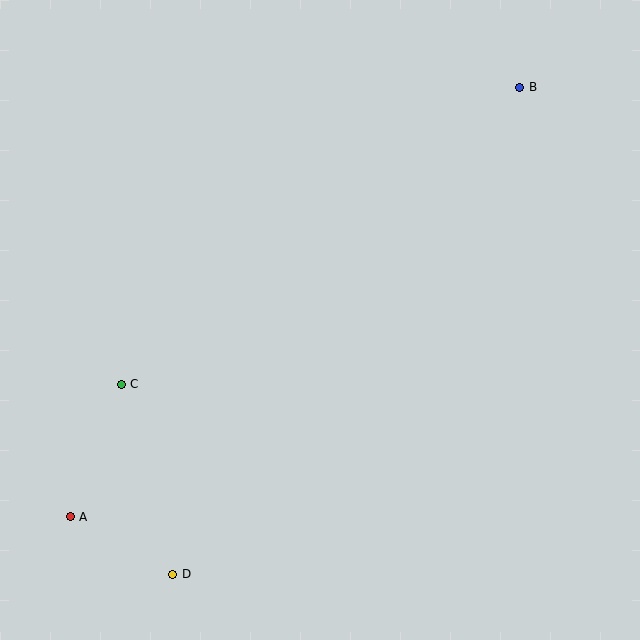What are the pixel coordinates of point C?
Point C is at (121, 384).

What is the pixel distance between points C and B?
The distance between C and B is 497 pixels.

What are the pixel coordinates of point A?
Point A is at (70, 517).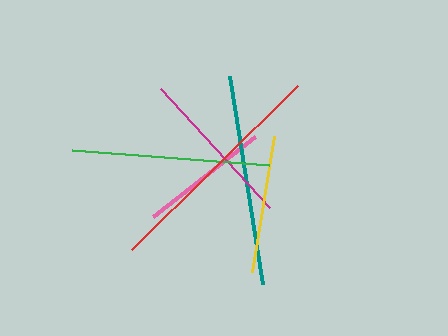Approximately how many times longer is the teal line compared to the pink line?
The teal line is approximately 1.6 times the length of the pink line.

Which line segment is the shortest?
The pink line is the shortest at approximately 130 pixels.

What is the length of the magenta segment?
The magenta segment is approximately 161 pixels long.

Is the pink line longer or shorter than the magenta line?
The magenta line is longer than the pink line.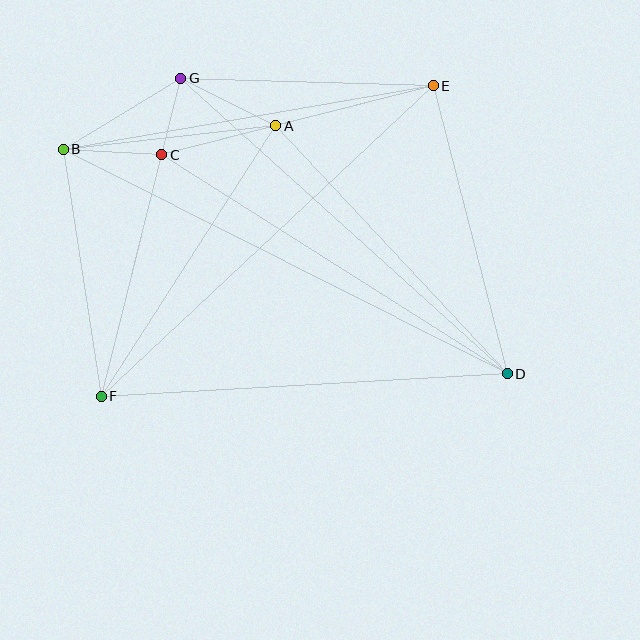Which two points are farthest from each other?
Points B and D are farthest from each other.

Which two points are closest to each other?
Points C and G are closest to each other.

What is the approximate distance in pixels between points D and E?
The distance between D and E is approximately 297 pixels.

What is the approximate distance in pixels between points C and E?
The distance between C and E is approximately 280 pixels.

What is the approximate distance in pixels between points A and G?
The distance between A and G is approximately 106 pixels.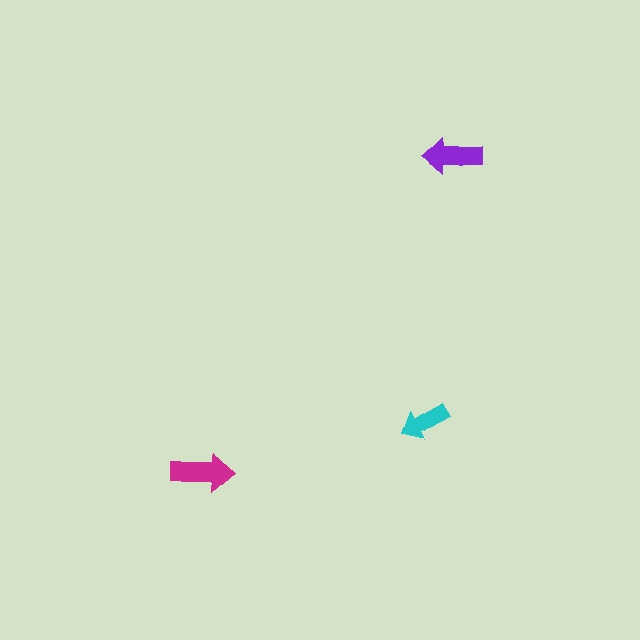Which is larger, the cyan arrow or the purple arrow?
The purple one.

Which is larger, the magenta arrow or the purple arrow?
The magenta one.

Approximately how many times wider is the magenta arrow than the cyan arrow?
About 1.5 times wider.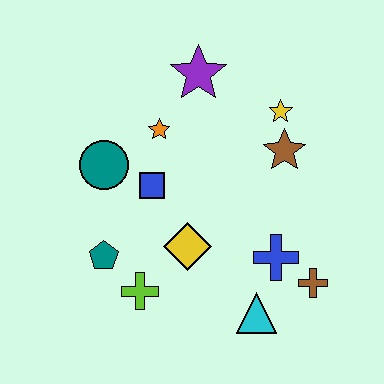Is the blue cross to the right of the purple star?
Yes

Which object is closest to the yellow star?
The brown star is closest to the yellow star.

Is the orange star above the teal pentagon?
Yes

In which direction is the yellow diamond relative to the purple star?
The yellow diamond is below the purple star.